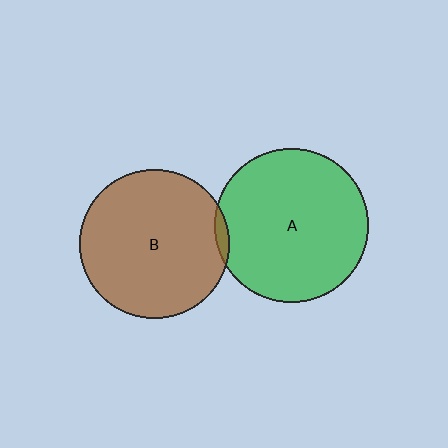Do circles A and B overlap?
Yes.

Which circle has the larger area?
Circle A (green).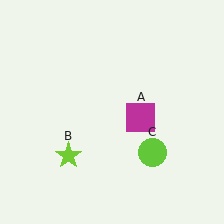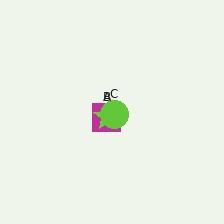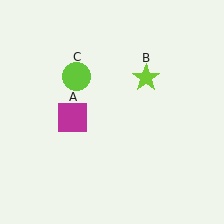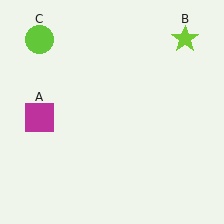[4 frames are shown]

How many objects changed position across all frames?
3 objects changed position: magenta square (object A), lime star (object B), lime circle (object C).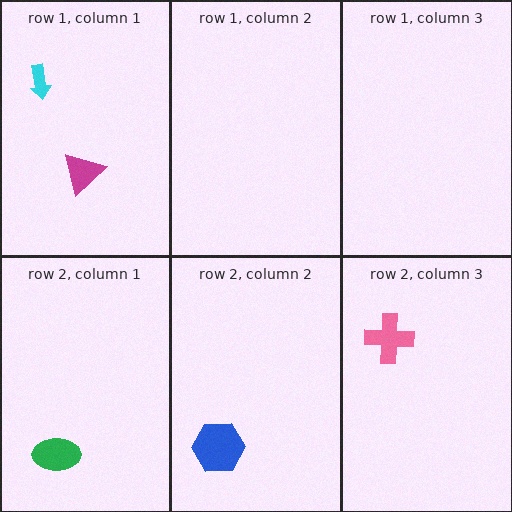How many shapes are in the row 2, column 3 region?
1.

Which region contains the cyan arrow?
The row 1, column 1 region.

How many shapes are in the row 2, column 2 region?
1.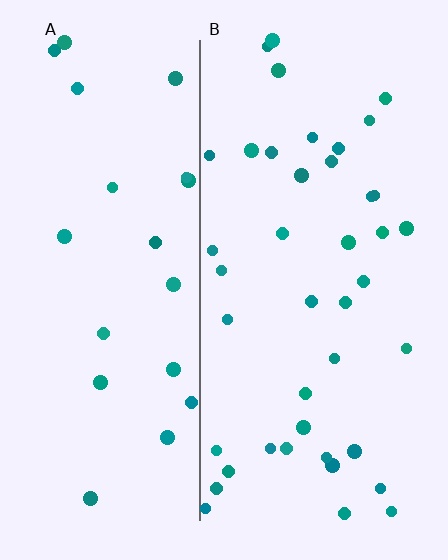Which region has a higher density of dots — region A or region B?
B (the right).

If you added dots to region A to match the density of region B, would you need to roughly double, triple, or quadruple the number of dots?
Approximately double.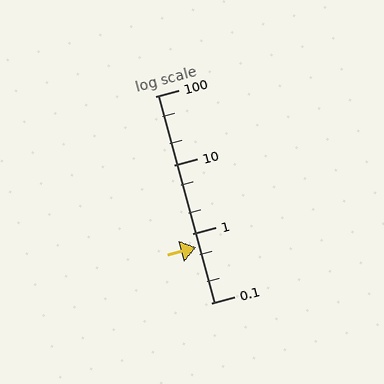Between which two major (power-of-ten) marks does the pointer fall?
The pointer is between 0.1 and 1.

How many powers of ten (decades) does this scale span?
The scale spans 3 decades, from 0.1 to 100.